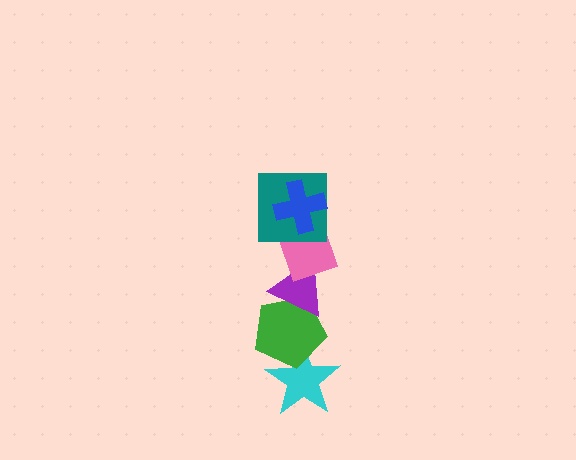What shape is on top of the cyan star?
The green pentagon is on top of the cyan star.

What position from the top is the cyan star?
The cyan star is 6th from the top.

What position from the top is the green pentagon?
The green pentagon is 5th from the top.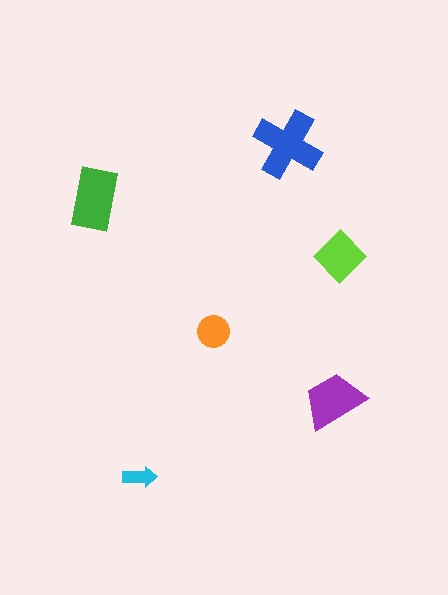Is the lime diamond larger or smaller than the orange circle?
Larger.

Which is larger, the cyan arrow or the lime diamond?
The lime diamond.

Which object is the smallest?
The cyan arrow.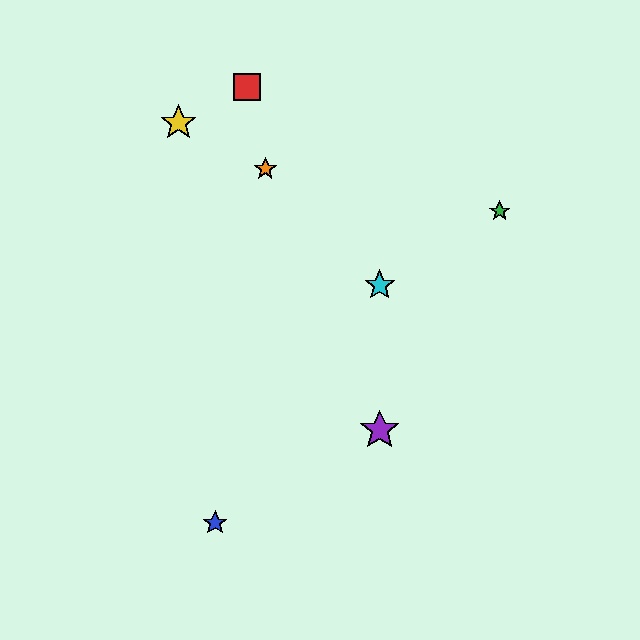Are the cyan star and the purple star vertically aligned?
Yes, both are at x≈380.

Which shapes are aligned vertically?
The purple star, the cyan star are aligned vertically.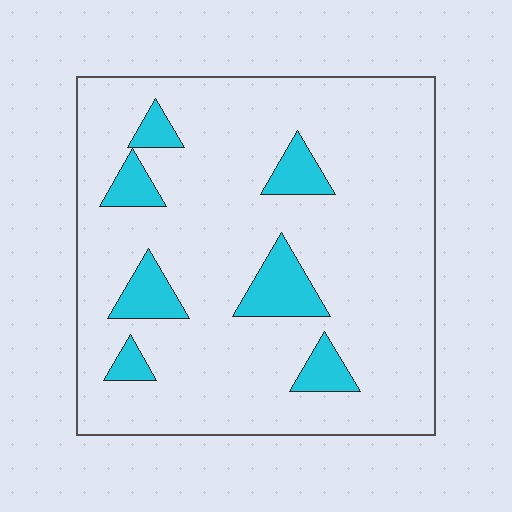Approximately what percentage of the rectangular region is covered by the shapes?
Approximately 15%.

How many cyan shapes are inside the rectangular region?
7.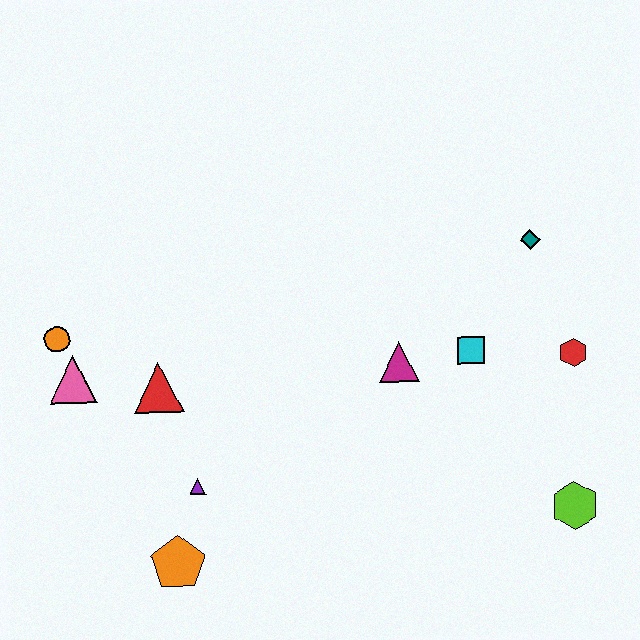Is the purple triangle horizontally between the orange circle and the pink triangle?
No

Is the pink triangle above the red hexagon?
No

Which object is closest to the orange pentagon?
The purple triangle is closest to the orange pentagon.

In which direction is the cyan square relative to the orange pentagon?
The cyan square is to the right of the orange pentagon.